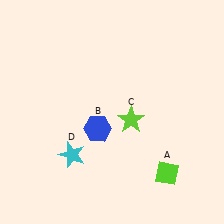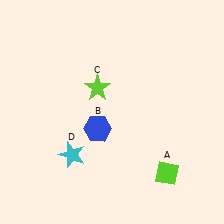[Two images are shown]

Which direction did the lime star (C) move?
The lime star (C) moved left.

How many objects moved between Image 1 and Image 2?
1 object moved between the two images.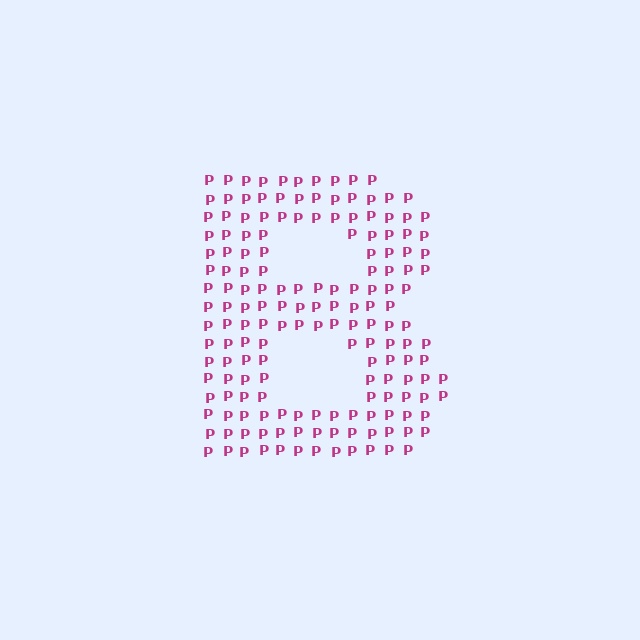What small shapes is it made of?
It is made of small letter P's.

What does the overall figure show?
The overall figure shows the letter B.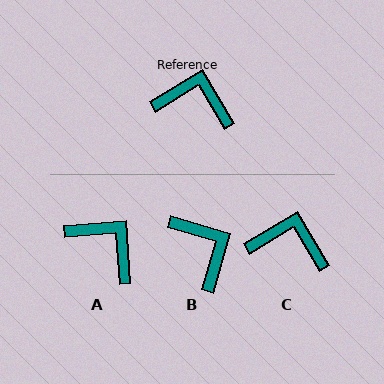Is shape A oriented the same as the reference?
No, it is off by about 27 degrees.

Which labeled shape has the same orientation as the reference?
C.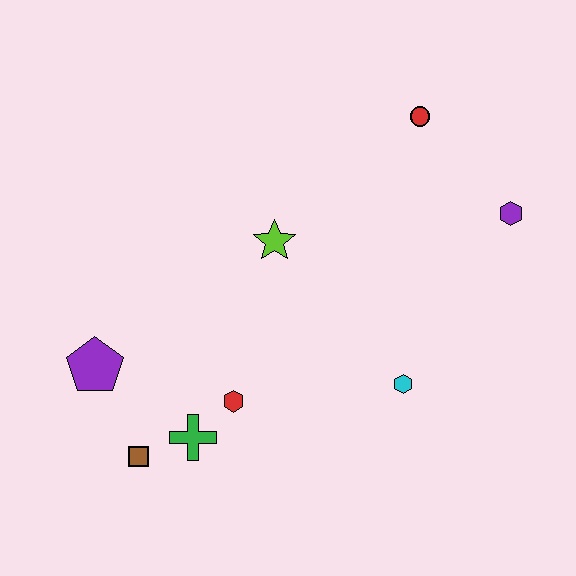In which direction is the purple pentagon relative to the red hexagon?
The purple pentagon is to the left of the red hexagon.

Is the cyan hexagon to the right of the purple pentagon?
Yes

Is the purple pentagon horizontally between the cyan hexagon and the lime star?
No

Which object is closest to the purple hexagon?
The red circle is closest to the purple hexagon.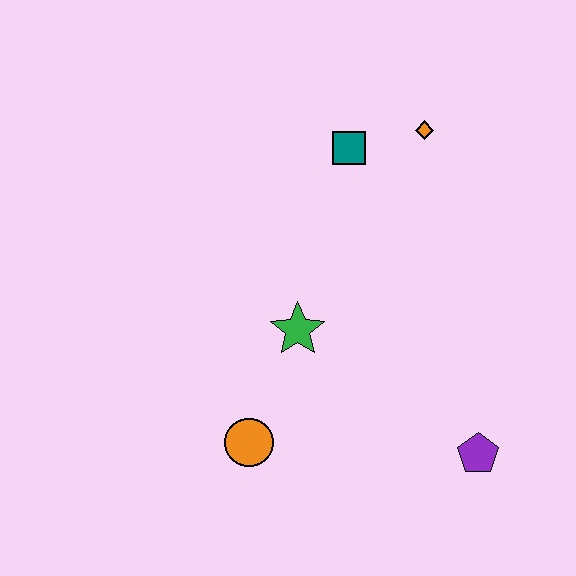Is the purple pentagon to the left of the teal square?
No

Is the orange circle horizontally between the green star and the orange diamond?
No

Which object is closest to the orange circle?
The green star is closest to the orange circle.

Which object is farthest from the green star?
The orange diamond is farthest from the green star.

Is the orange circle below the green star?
Yes